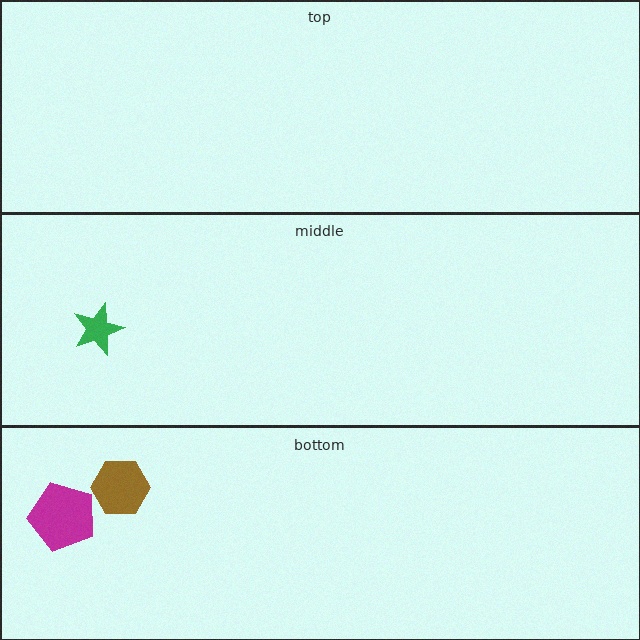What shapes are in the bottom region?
The magenta pentagon, the brown hexagon.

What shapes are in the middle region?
The green star.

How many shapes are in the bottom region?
2.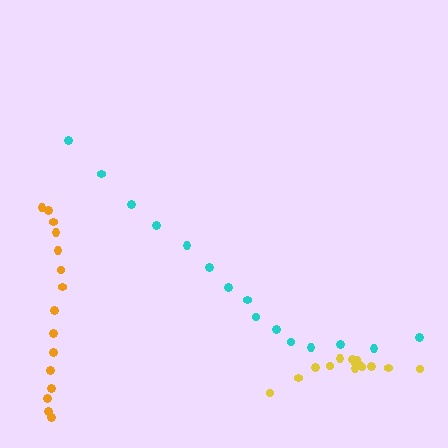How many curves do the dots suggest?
There are 3 distinct paths.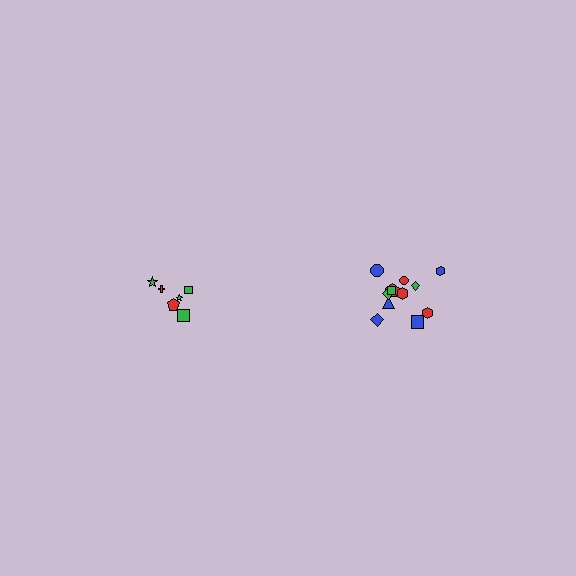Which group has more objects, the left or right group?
The right group.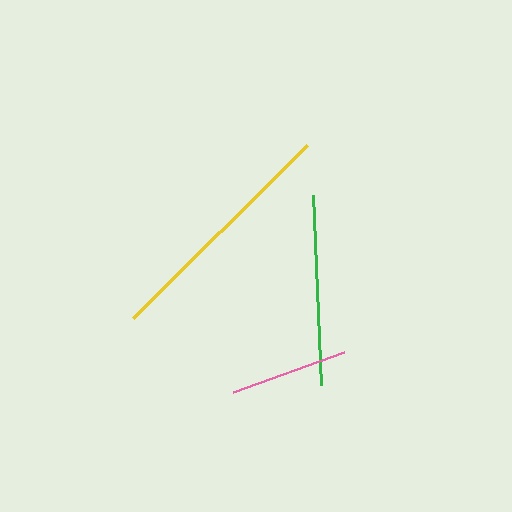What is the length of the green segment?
The green segment is approximately 191 pixels long.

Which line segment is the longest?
The yellow line is the longest at approximately 245 pixels.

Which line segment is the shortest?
The pink line is the shortest at approximately 118 pixels.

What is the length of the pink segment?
The pink segment is approximately 118 pixels long.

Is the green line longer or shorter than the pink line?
The green line is longer than the pink line.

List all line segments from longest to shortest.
From longest to shortest: yellow, green, pink.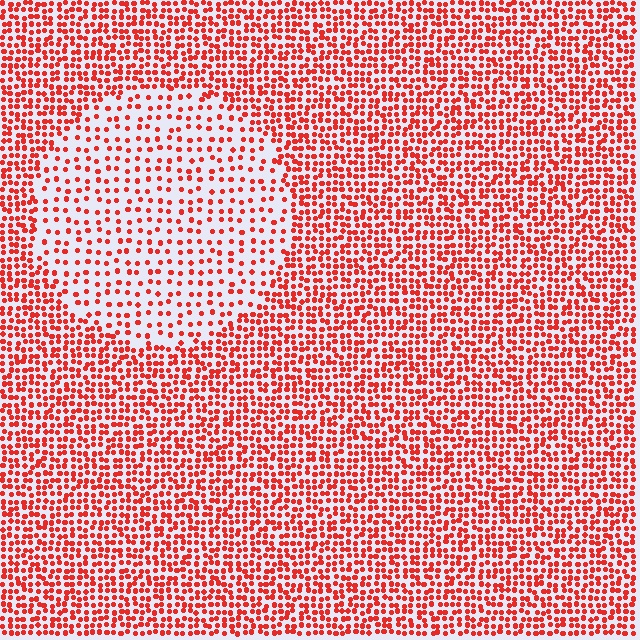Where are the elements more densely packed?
The elements are more densely packed outside the circle boundary.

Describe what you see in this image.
The image contains small red elements arranged at two different densities. A circle-shaped region is visible where the elements are less densely packed than the surrounding area.